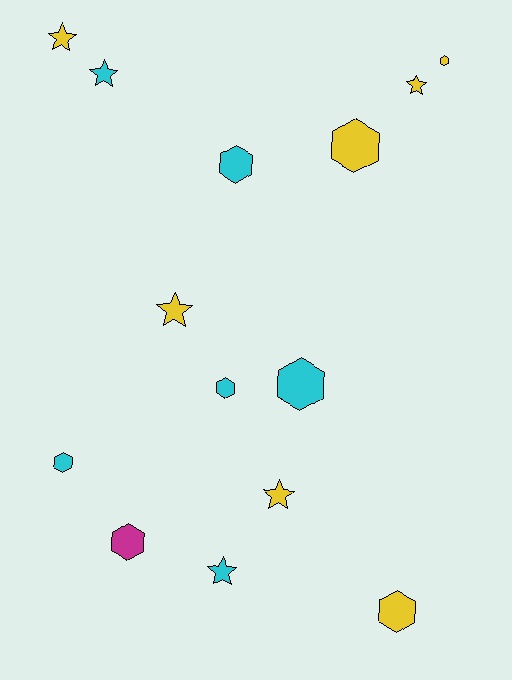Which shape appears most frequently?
Hexagon, with 8 objects.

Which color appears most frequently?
Yellow, with 7 objects.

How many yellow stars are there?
There are 4 yellow stars.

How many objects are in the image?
There are 14 objects.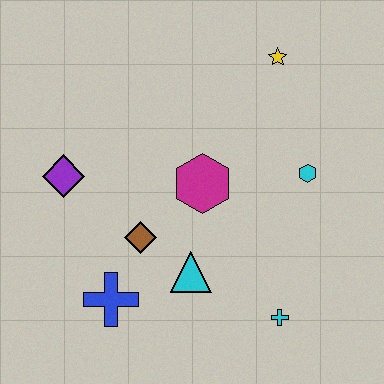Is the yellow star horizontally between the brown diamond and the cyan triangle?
No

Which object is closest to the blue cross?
The brown diamond is closest to the blue cross.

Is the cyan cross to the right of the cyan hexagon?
No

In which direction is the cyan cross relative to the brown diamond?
The cyan cross is to the right of the brown diamond.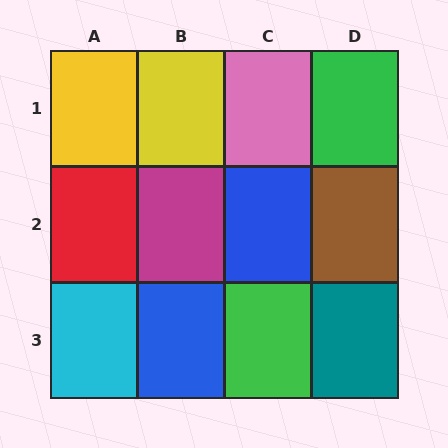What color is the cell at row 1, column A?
Yellow.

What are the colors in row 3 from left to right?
Cyan, blue, green, teal.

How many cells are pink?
1 cell is pink.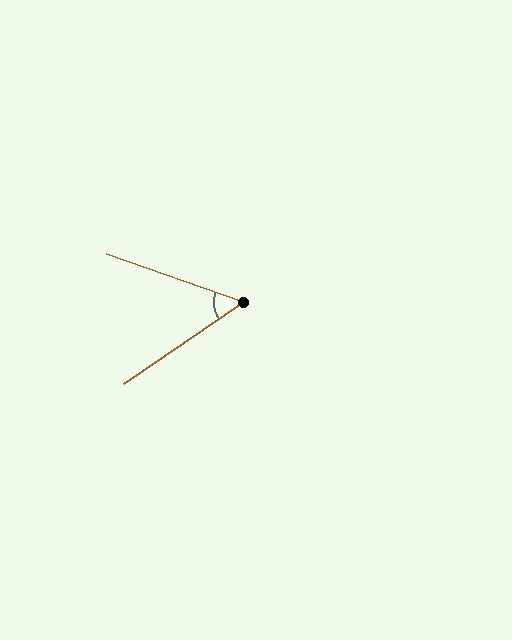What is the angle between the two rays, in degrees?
Approximately 53 degrees.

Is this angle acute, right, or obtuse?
It is acute.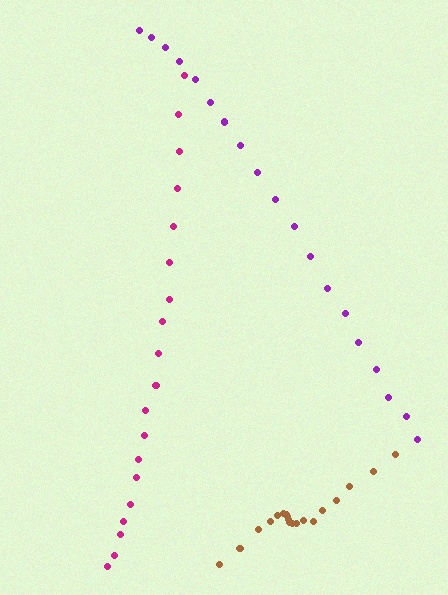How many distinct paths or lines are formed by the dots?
There are 3 distinct paths.